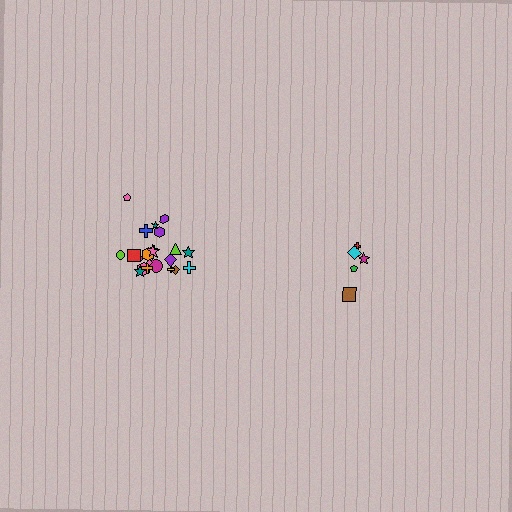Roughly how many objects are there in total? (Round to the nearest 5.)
Roughly 25 objects in total.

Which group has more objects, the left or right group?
The left group.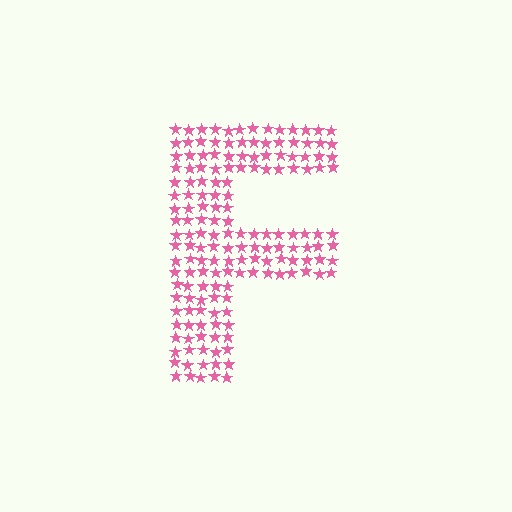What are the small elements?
The small elements are stars.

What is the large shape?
The large shape is the letter F.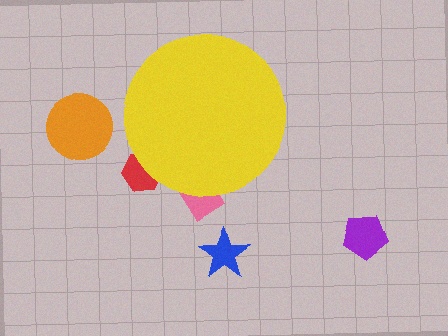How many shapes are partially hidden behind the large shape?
2 shapes are partially hidden.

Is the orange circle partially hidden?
No, the orange circle is fully visible.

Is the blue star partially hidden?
No, the blue star is fully visible.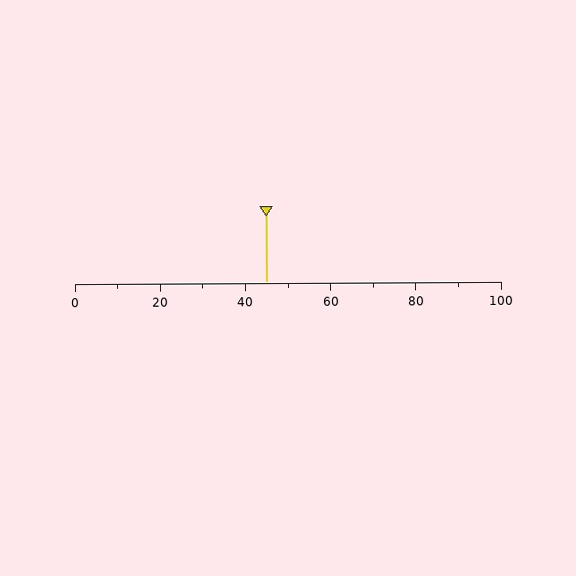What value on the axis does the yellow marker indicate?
The marker indicates approximately 45.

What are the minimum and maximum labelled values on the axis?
The axis runs from 0 to 100.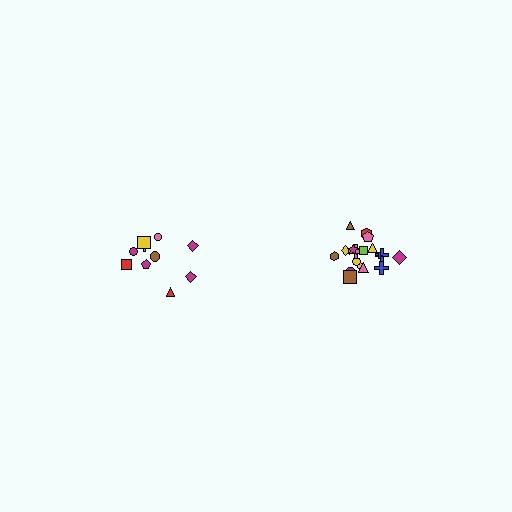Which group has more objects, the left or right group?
The right group.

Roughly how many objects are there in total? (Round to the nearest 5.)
Roughly 30 objects in total.